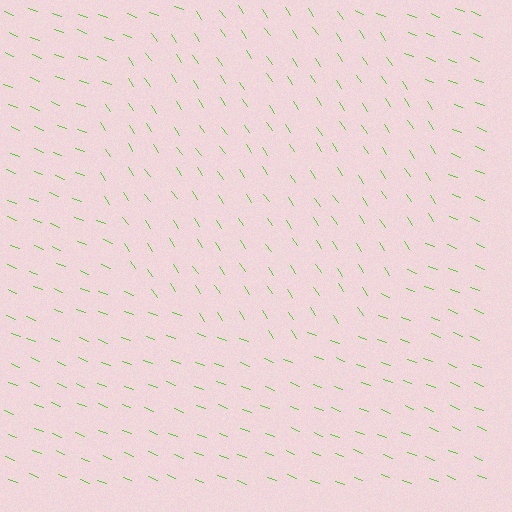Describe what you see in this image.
The image is filled with small lime line segments. A circle region in the image has lines oriented differently from the surrounding lines, creating a visible texture boundary.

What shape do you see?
I see a circle.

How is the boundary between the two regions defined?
The boundary is defined purely by a change in line orientation (approximately 35 degrees difference). All lines are the same color and thickness.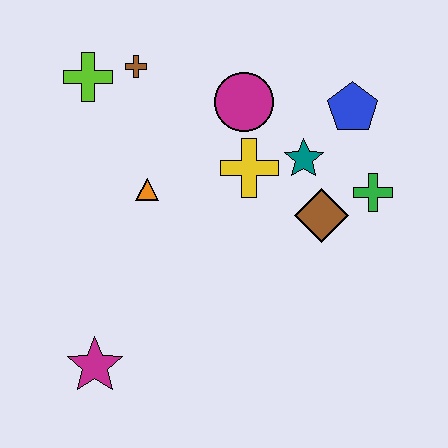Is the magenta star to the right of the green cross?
No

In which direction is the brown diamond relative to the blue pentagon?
The brown diamond is below the blue pentagon.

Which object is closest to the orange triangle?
The yellow cross is closest to the orange triangle.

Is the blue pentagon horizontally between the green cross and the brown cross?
Yes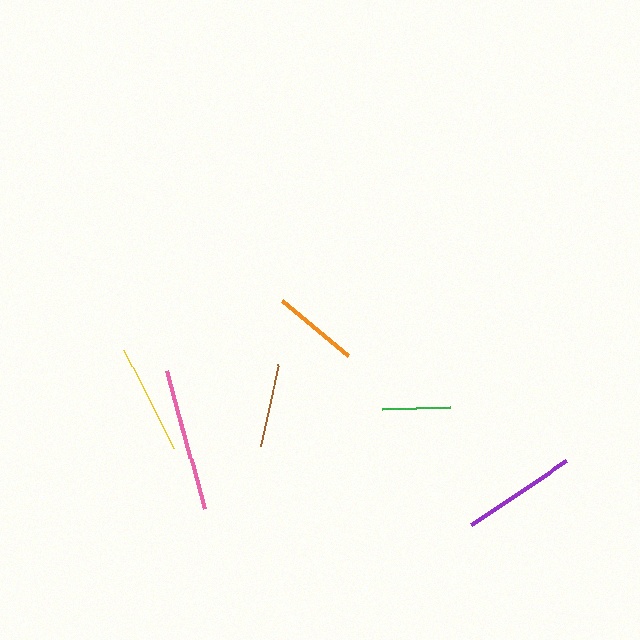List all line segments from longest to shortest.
From longest to shortest: pink, purple, yellow, orange, brown, green.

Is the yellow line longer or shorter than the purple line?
The purple line is longer than the yellow line.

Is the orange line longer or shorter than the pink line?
The pink line is longer than the orange line.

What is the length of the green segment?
The green segment is approximately 69 pixels long.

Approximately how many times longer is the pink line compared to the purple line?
The pink line is approximately 1.3 times the length of the purple line.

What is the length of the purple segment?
The purple segment is approximately 114 pixels long.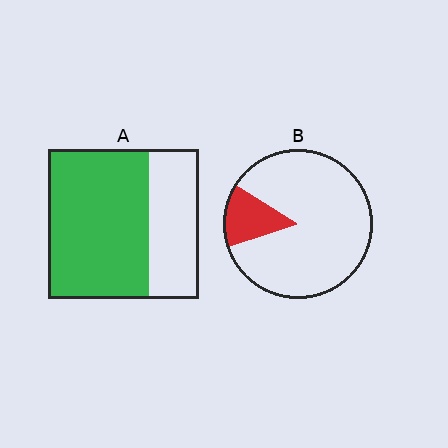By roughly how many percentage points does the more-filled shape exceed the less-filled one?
By roughly 55 percentage points (A over B).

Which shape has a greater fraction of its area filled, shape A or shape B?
Shape A.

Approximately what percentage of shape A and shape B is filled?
A is approximately 65% and B is approximately 15%.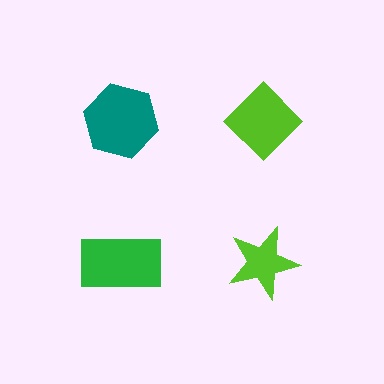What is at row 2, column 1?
A green rectangle.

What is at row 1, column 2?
A lime diamond.